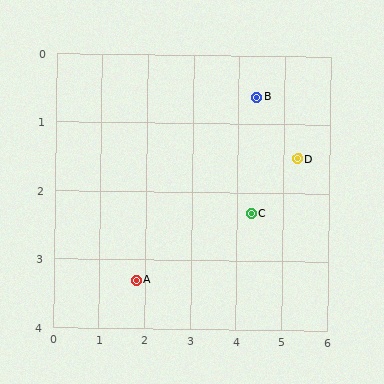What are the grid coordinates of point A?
Point A is at approximately (1.8, 3.3).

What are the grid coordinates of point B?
Point B is at approximately (4.4, 0.6).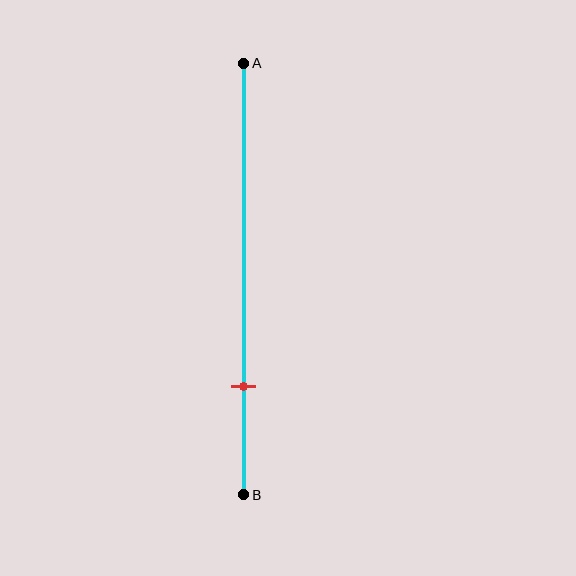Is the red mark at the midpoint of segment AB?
No, the mark is at about 75% from A, not at the 50% midpoint.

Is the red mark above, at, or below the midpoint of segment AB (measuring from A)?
The red mark is below the midpoint of segment AB.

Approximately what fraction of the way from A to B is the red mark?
The red mark is approximately 75% of the way from A to B.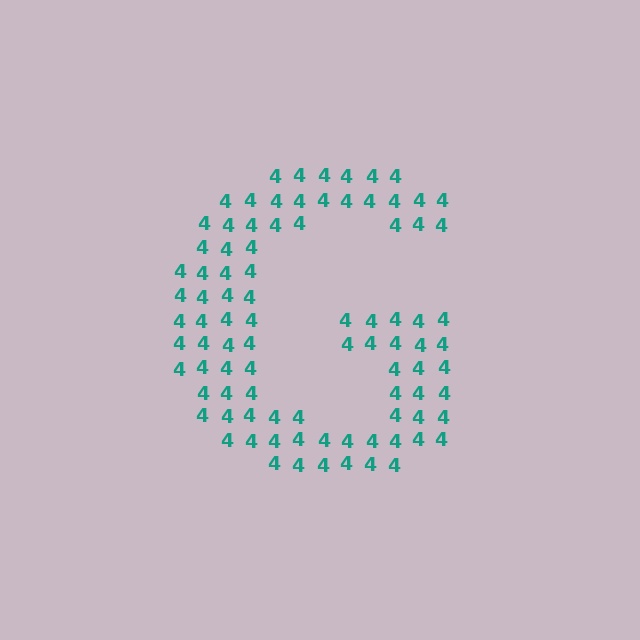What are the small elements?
The small elements are digit 4's.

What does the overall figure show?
The overall figure shows the letter G.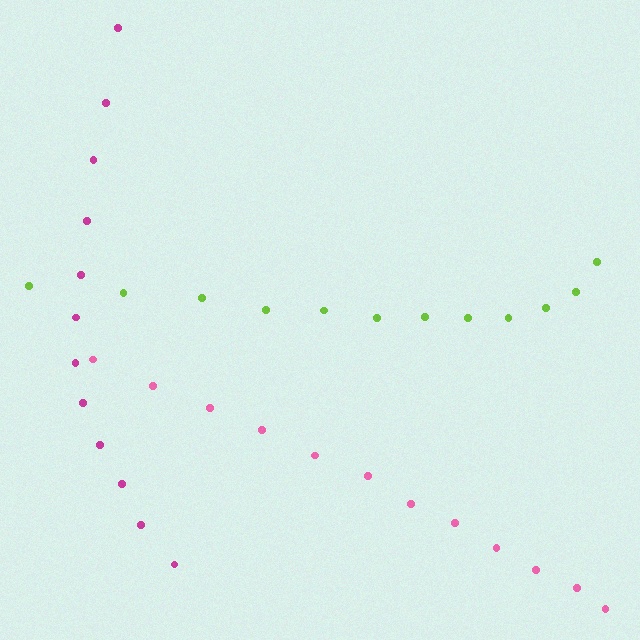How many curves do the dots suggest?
There are 3 distinct paths.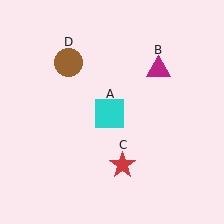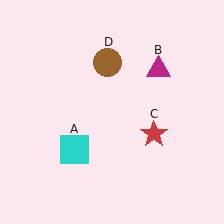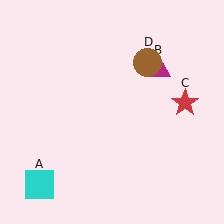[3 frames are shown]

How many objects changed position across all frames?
3 objects changed position: cyan square (object A), red star (object C), brown circle (object D).